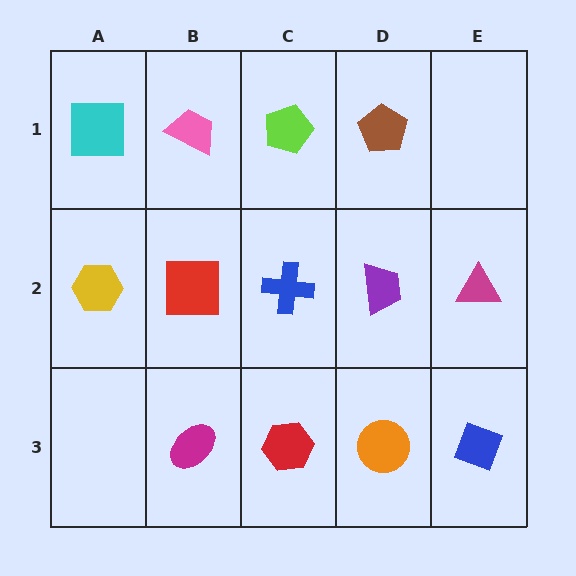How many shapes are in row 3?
4 shapes.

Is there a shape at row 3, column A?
No, that cell is empty.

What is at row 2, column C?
A blue cross.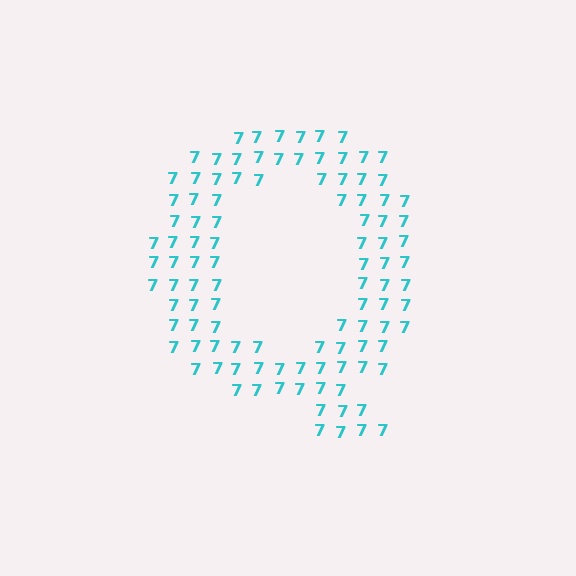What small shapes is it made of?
It is made of small digit 7's.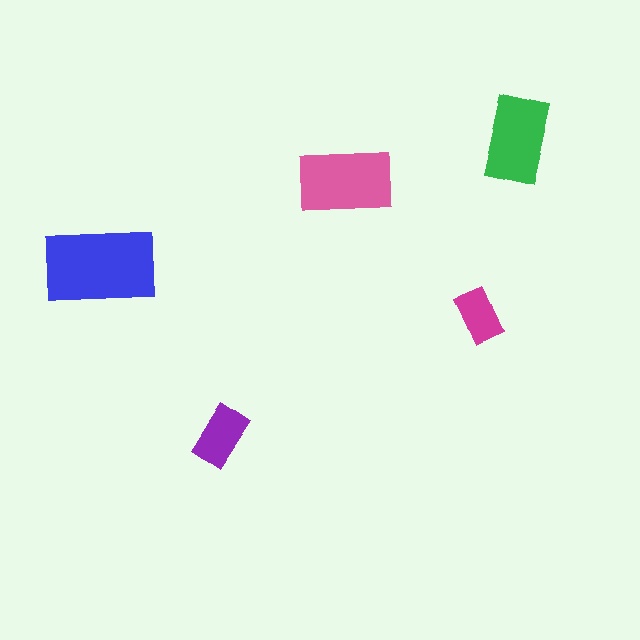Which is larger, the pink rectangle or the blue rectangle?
The blue one.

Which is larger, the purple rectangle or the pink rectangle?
The pink one.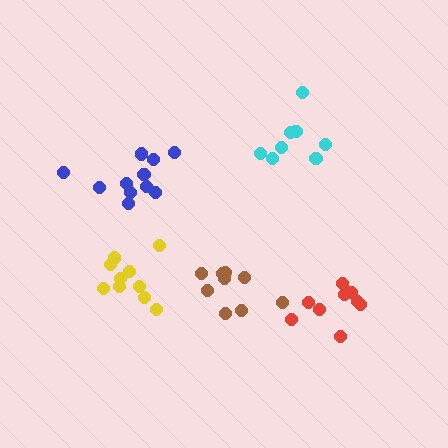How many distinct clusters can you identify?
There are 5 distinct clusters.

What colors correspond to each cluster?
The clusters are colored: brown, blue, yellow, red, cyan.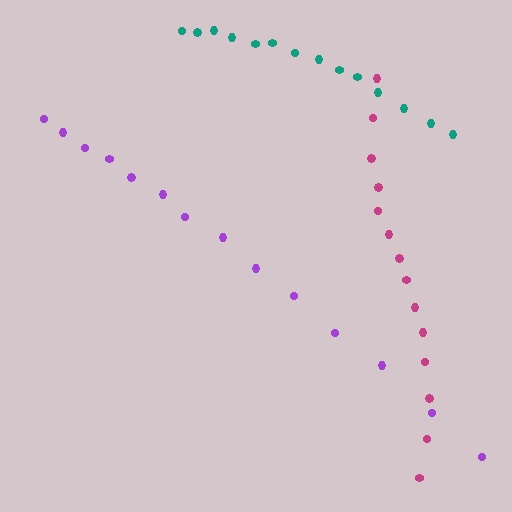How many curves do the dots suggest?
There are 3 distinct paths.